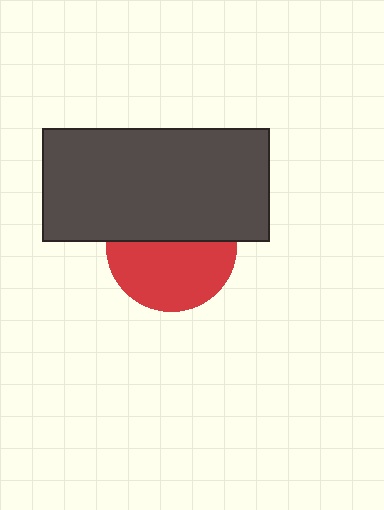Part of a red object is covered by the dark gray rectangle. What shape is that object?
It is a circle.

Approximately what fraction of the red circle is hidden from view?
Roughly 45% of the red circle is hidden behind the dark gray rectangle.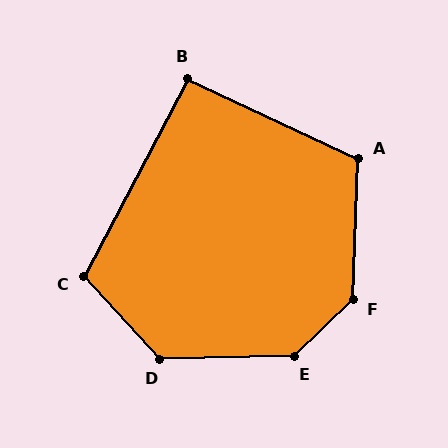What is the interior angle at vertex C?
Approximately 110 degrees (obtuse).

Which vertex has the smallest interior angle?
B, at approximately 93 degrees.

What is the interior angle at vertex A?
Approximately 113 degrees (obtuse).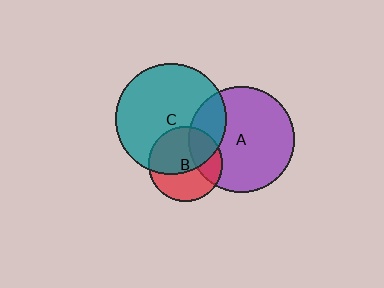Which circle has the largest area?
Circle C (teal).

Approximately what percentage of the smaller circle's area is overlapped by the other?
Approximately 20%.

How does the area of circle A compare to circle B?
Approximately 2.0 times.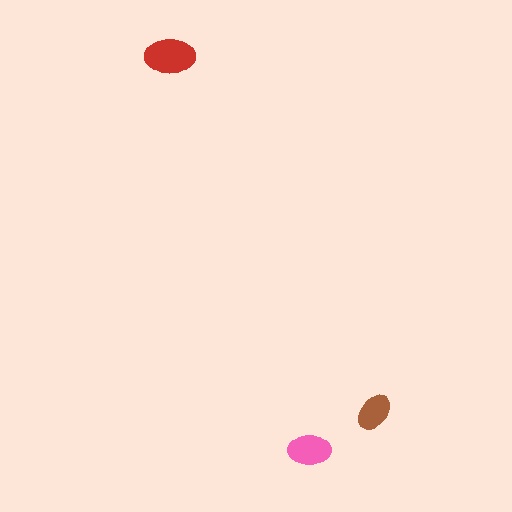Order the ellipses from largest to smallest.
the red one, the pink one, the brown one.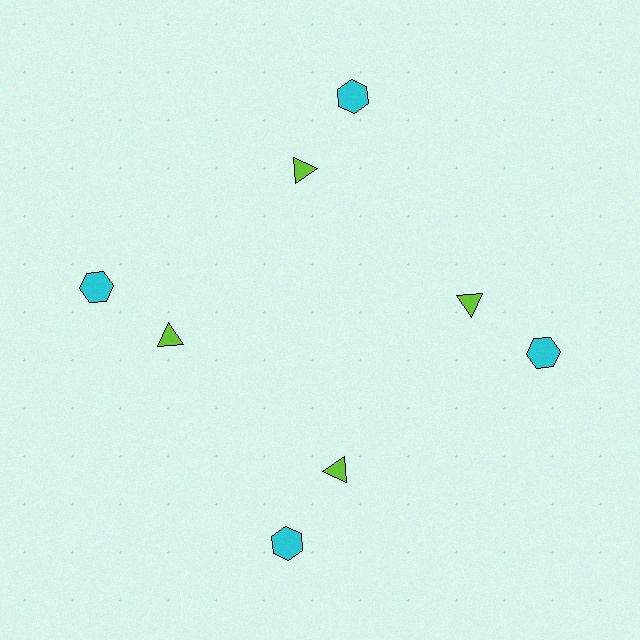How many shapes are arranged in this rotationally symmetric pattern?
There are 8 shapes, arranged in 4 groups of 2.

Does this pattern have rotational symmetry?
Yes, this pattern has 4-fold rotational symmetry. It looks the same after rotating 90 degrees around the center.